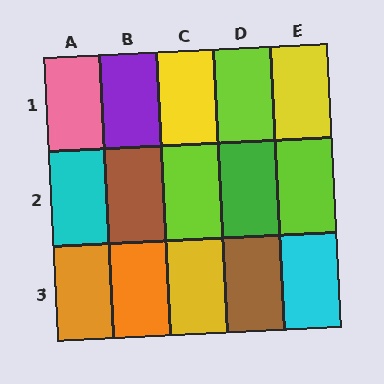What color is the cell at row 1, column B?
Purple.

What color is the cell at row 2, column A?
Cyan.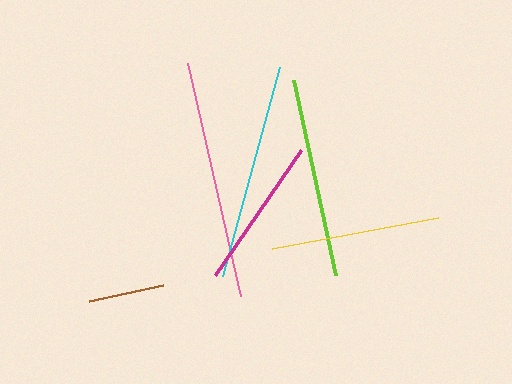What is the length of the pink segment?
The pink segment is approximately 239 pixels long.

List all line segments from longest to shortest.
From longest to shortest: pink, cyan, lime, yellow, magenta, brown.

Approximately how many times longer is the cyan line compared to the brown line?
The cyan line is approximately 2.8 times the length of the brown line.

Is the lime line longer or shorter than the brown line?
The lime line is longer than the brown line.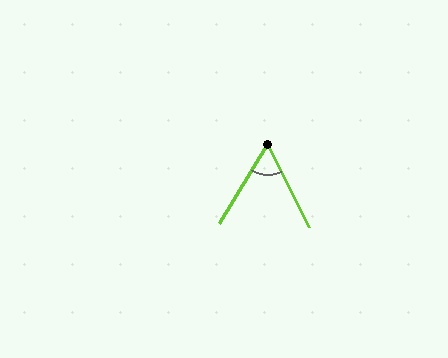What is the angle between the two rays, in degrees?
Approximately 58 degrees.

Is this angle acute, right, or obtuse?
It is acute.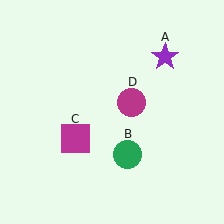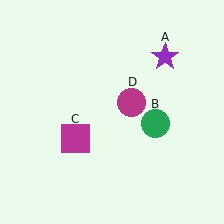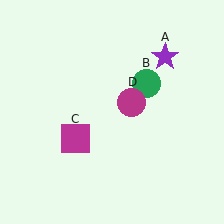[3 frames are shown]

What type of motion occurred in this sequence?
The green circle (object B) rotated counterclockwise around the center of the scene.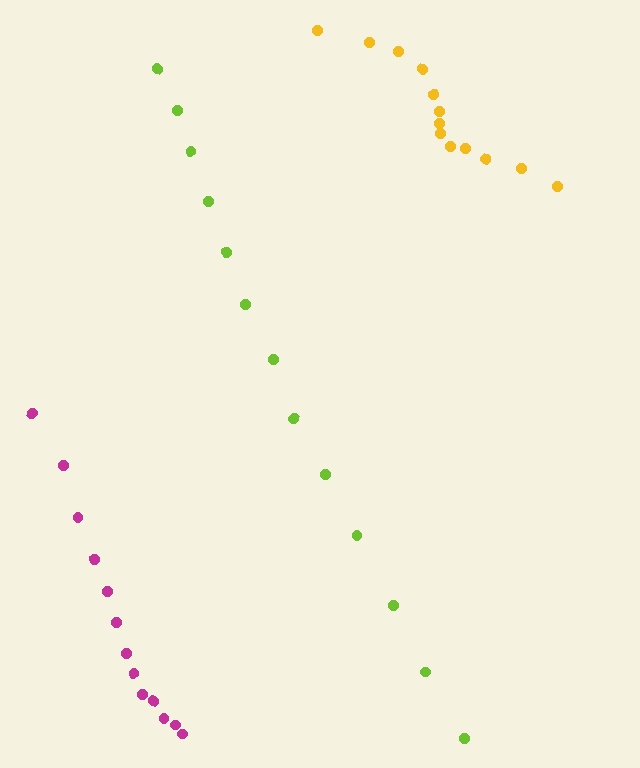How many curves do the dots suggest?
There are 3 distinct paths.